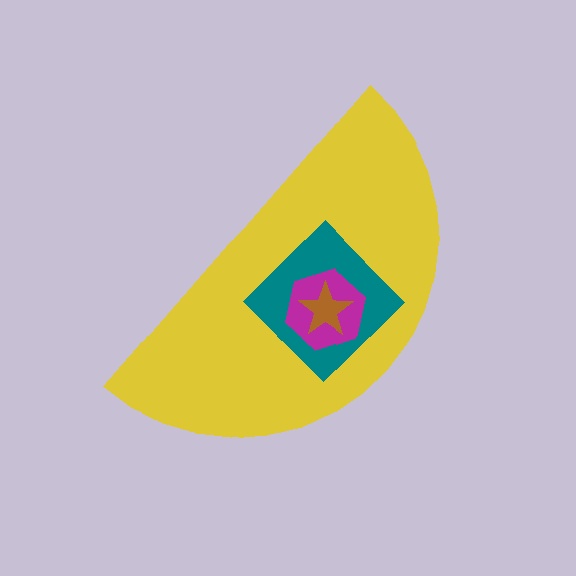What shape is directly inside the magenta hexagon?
The brown star.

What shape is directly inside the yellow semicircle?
The teal diamond.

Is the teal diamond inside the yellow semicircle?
Yes.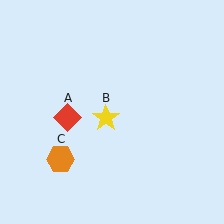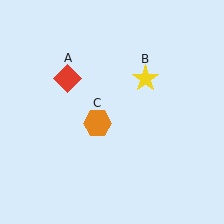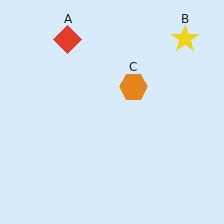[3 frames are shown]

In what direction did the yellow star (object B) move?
The yellow star (object B) moved up and to the right.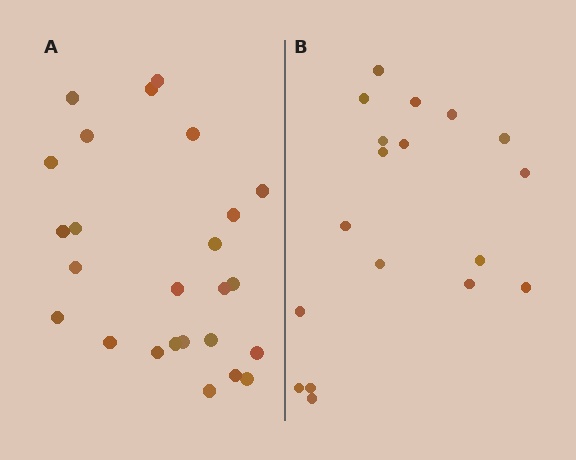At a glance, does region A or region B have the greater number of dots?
Region A (the left region) has more dots.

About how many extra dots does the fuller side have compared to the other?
Region A has roughly 8 or so more dots than region B.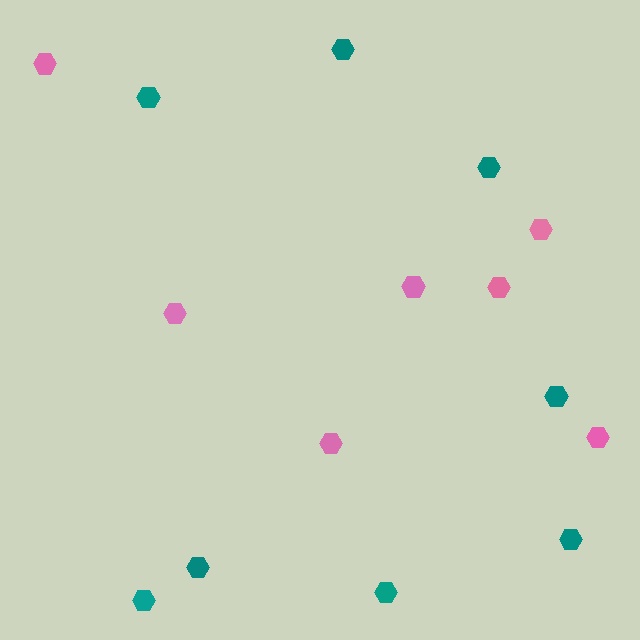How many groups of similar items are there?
There are 2 groups: one group of teal hexagons (8) and one group of pink hexagons (7).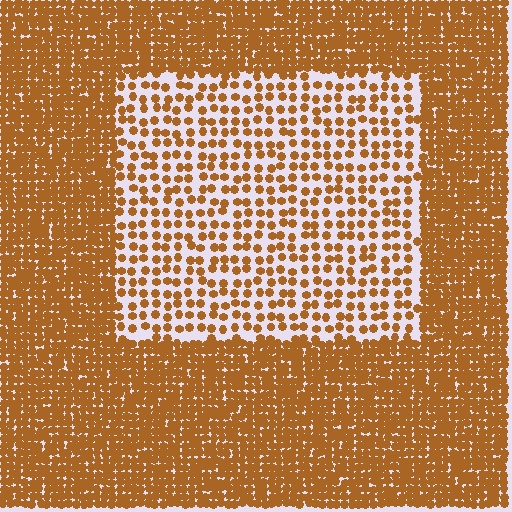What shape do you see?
I see a rectangle.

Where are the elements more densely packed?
The elements are more densely packed outside the rectangle boundary.